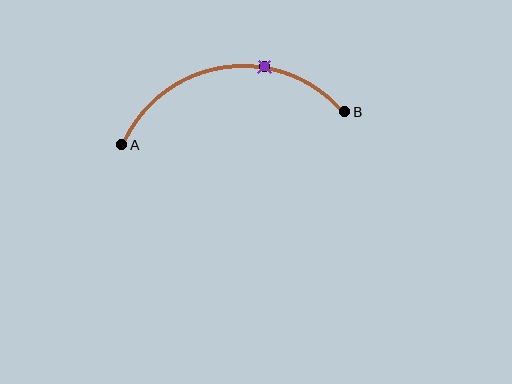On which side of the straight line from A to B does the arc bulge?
The arc bulges above the straight line connecting A and B.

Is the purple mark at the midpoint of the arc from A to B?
No. The purple mark lies on the arc but is closer to endpoint B. The arc midpoint would be at the point on the curve equidistant along the arc from both A and B.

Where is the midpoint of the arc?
The arc midpoint is the point on the curve farthest from the straight line joining A and B. It sits above that line.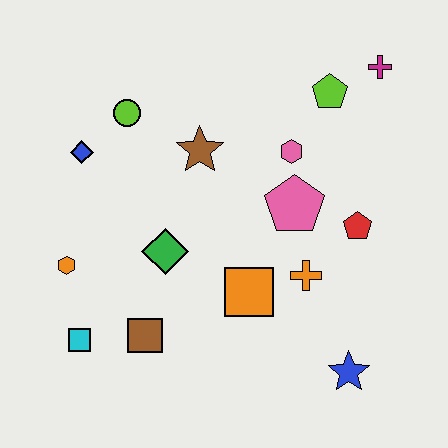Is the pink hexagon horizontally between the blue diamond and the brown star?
No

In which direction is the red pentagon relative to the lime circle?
The red pentagon is to the right of the lime circle.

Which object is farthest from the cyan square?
The magenta cross is farthest from the cyan square.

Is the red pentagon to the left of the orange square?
No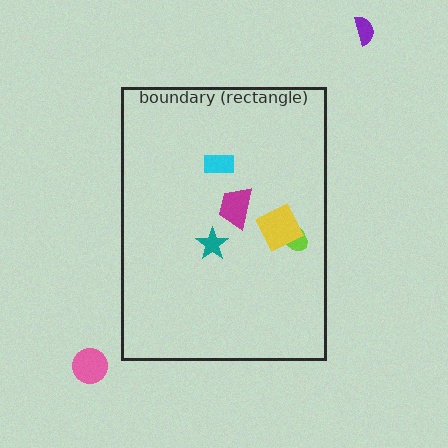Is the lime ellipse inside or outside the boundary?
Inside.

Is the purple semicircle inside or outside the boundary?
Outside.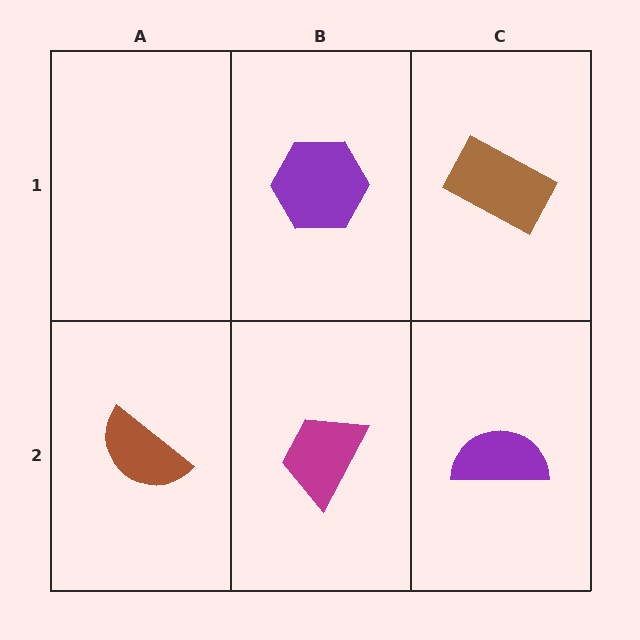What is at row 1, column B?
A purple hexagon.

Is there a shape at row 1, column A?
No, that cell is empty.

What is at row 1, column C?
A brown rectangle.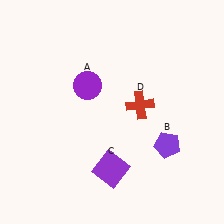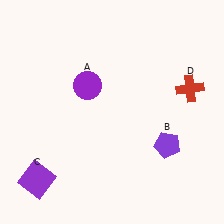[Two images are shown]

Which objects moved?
The objects that moved are: the purple square (C), the red cross (D).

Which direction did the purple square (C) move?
The purple square (C) moved left.